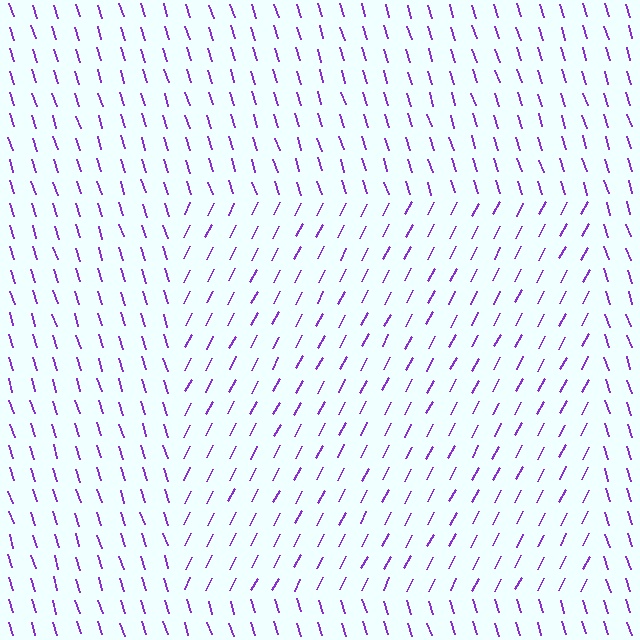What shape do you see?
I see a rectangle.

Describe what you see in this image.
The image is filled with small purple line segments. A rectangle region in the image has lines oriented differently from the surrounding lines, creating a visible texture boundary.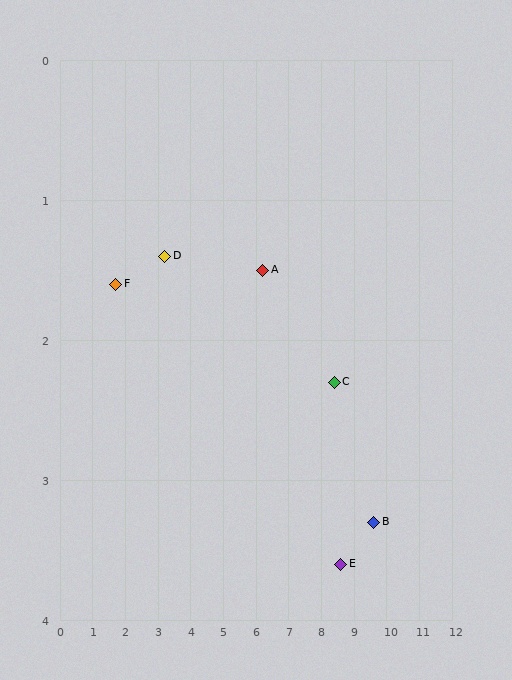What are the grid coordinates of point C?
Point C is at approximately (8.4, 2.3).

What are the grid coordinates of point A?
Point A is at approximately (6.2, 1.5).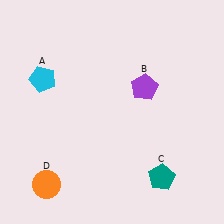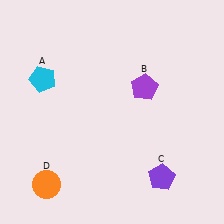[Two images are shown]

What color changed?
The pentagon (C) changed from teal in Image 1 to purple in Image 2.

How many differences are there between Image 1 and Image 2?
There is 1 difference between the two images.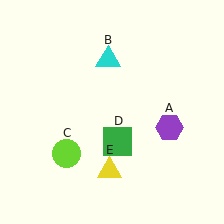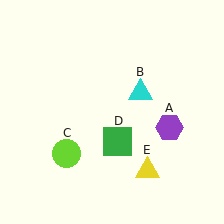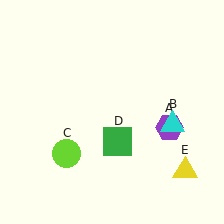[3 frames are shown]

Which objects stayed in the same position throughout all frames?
Purple hexagon (object A) and lime circle (object C) and green square (object D) remained stationary.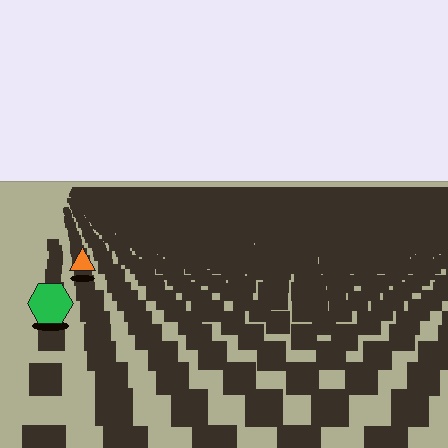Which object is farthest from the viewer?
The orange triangle is farthest from the viewer. It appears smaller and the ground texture around it is denser.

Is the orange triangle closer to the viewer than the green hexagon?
No. The green hexagon is closer — you can tell from the texture gradient: the ground texture is coarser near it.